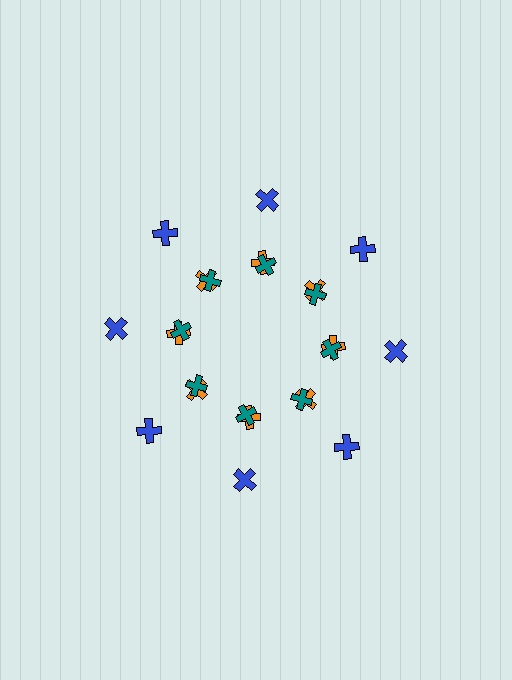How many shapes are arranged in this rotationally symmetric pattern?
There are 24 shapes, arranged in 8 groups of 3.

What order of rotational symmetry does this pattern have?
This pattern has 8-fold rotational symmetry.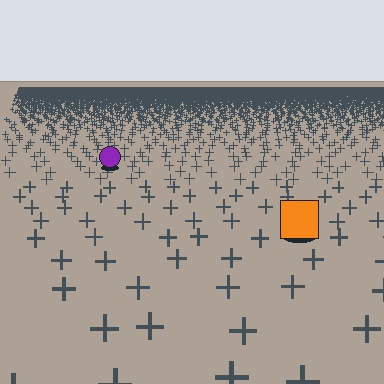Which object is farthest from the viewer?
The purple circle is farthest from the viewer. It appears smaller and the ground texture around it is denser.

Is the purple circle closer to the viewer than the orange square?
No. The orange square is closer — you can tell from the texture gradient: the ground texture is coarser near it.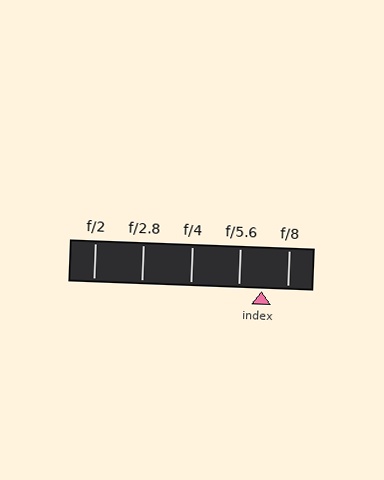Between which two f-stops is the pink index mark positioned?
The index mark is between f/5.6 and f/8.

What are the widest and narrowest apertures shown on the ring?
The widest aperture shown is f/2 and the narrowest is f/8.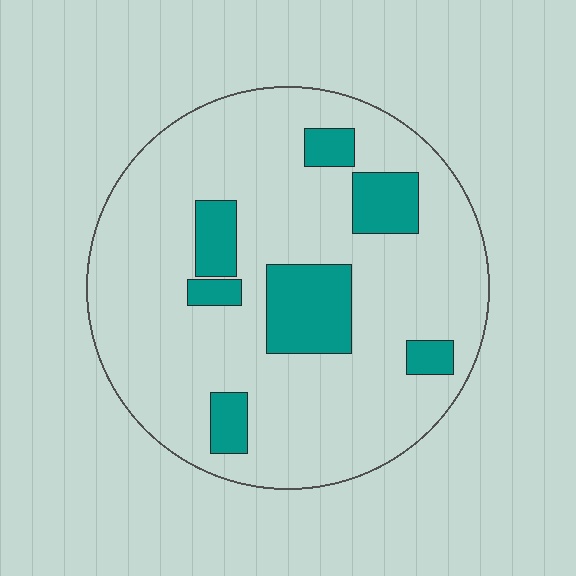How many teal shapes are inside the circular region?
7.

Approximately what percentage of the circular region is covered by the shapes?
Approximately 20%.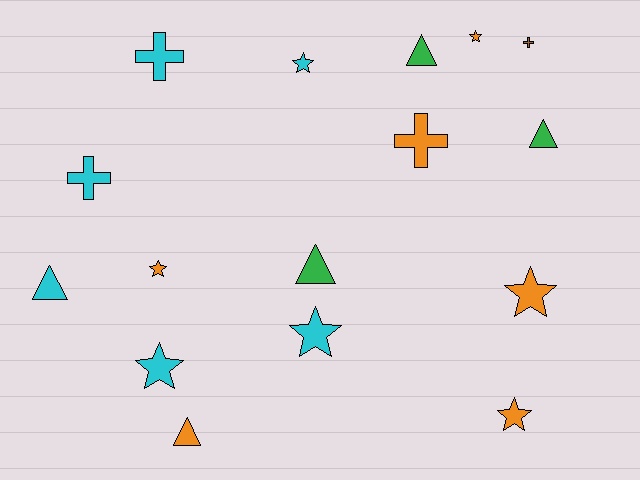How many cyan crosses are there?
There are 2 cyan crosses.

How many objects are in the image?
There are 16 objects.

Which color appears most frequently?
Orange, with 6 objects.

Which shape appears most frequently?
Star, with 7 objects.